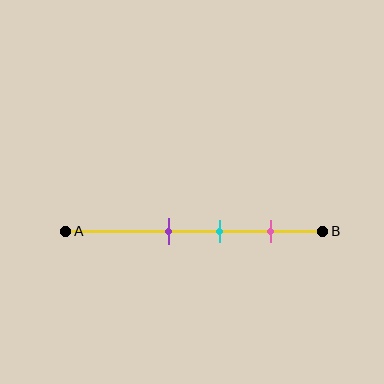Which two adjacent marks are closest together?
The purple and cyan marks are the closest adjacent pair.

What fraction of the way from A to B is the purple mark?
The purple mark is approximately 40% (0.4) of the way from A to B.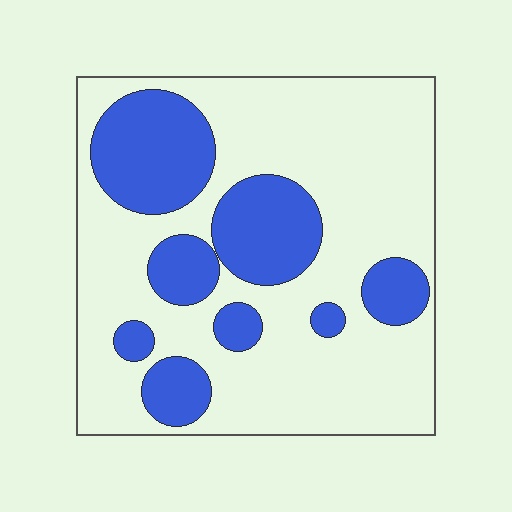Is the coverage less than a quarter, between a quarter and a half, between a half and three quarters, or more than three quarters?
Between a quarter and a half.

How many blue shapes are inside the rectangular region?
8.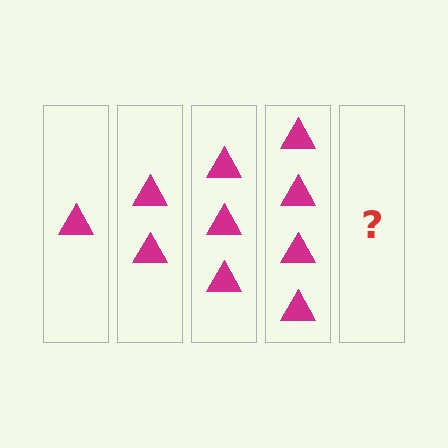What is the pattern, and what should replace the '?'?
The pattern is that each step adds one more triangle. The '?' should be 5 triangles.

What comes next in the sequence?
The next element should be 5 triangles.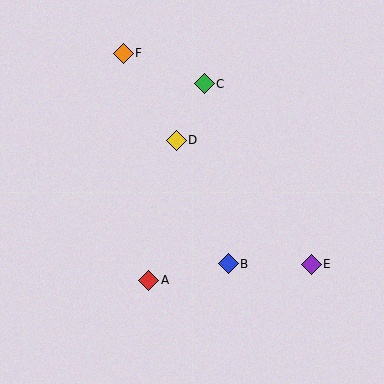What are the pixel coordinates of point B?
Point B is at (228, 264).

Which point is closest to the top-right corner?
Point C is closest to the top-right corner.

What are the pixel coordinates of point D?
Point D is at (176, 140).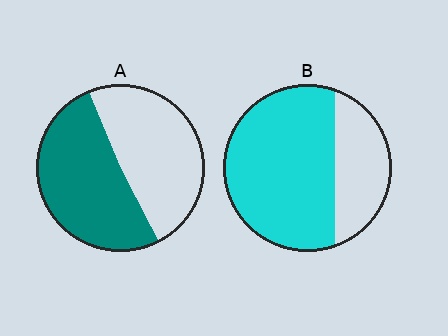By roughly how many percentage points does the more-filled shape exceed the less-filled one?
By roughly 20 percentage points (B over A).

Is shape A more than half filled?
Roughly half.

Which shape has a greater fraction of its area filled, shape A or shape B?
Shape B.